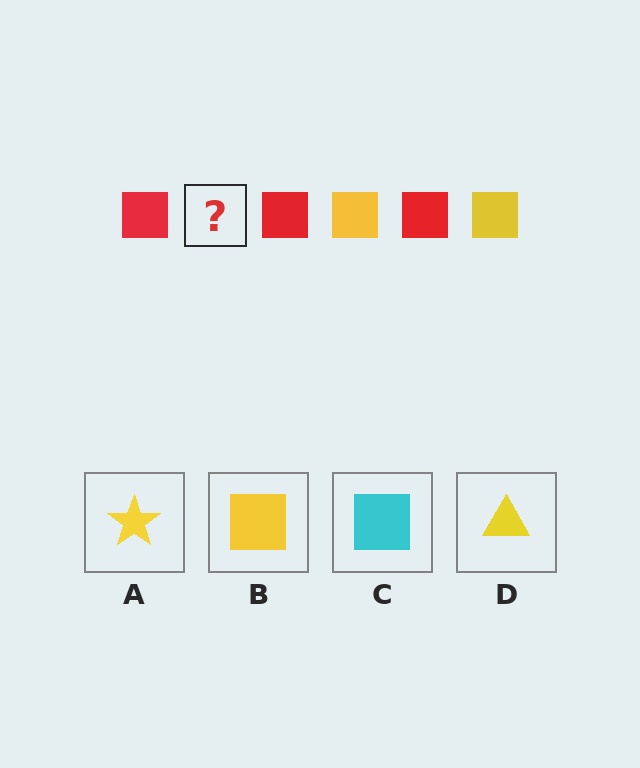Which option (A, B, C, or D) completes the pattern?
B.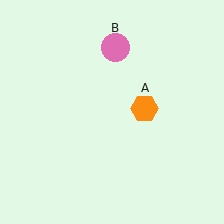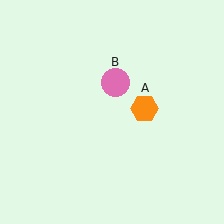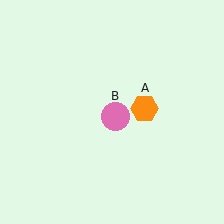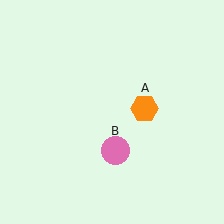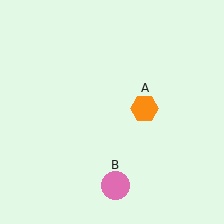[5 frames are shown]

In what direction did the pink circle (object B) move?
The pink circle (object B) moved down.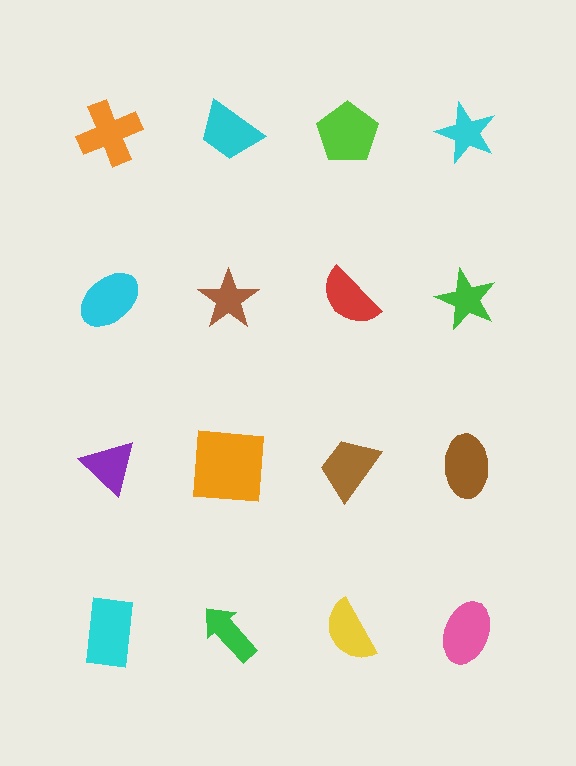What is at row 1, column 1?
An orange cross.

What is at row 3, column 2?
An orange square.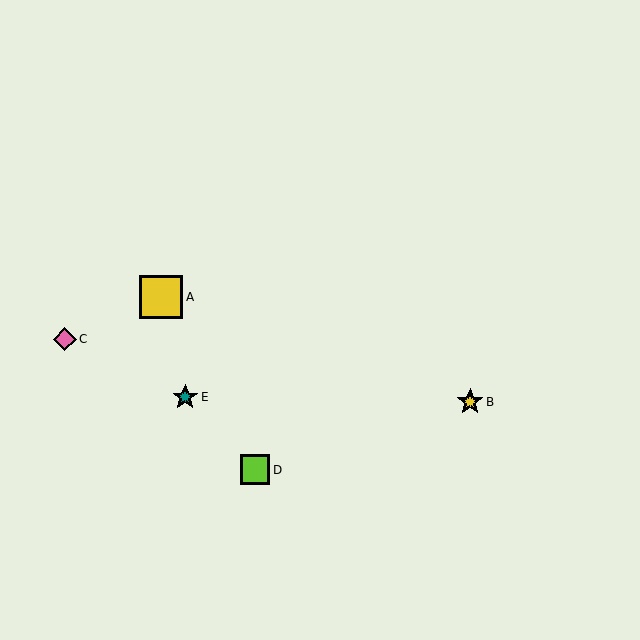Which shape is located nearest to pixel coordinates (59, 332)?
The pink diamond (labeled C) at (65, 339) is nearest to that location.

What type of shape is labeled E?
Shape E is a teal star.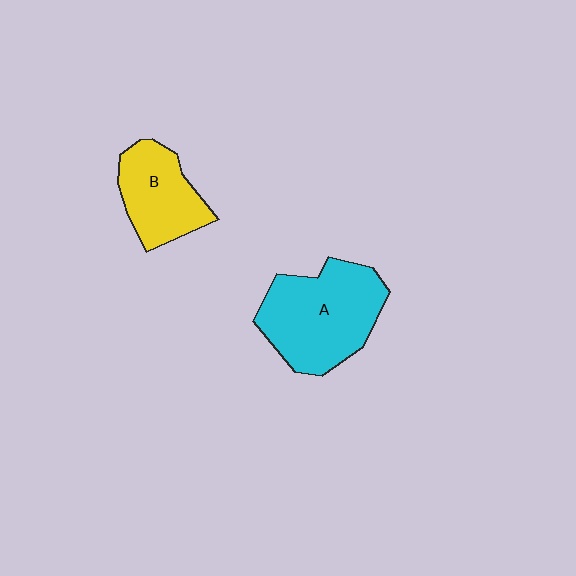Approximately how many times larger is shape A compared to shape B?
Approximately 1.6 times.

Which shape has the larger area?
Shape A (cyan).